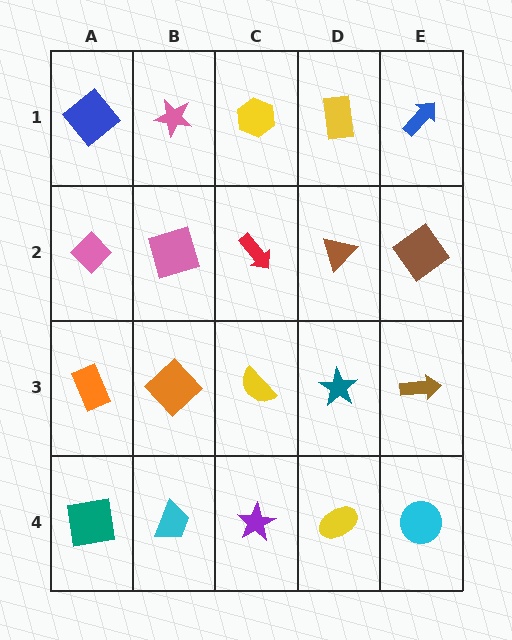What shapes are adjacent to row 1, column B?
A pink square (row 2, column B), a blue diamond (row 1, column A), a yellow hexagon (row 1, column C).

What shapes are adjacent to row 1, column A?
A pink diamond (row 2, column A), a pink star (row 1, column B).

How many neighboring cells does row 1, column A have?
2.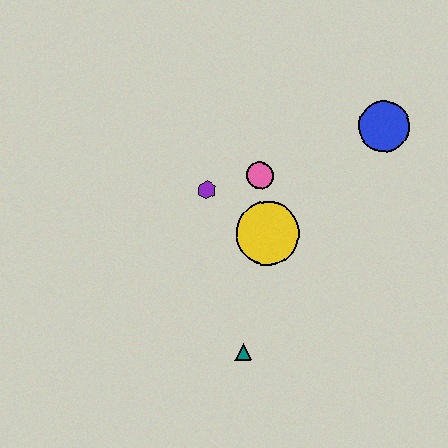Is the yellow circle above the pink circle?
No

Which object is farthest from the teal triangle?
The blue circle is farthest from the teal triangle.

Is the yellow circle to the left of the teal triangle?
No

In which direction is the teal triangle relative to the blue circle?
The teal triangle is below the blue circle.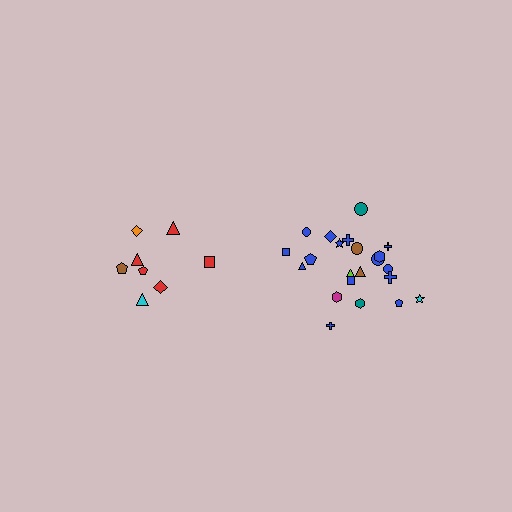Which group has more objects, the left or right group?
The right group.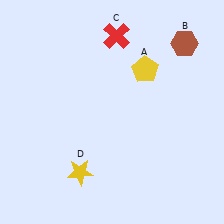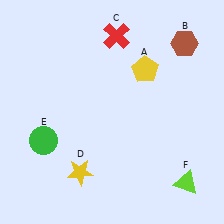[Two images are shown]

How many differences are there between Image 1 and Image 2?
There are 2 differences between the two images.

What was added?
A green circle (E), a lime triangle (F) were added in Image 2.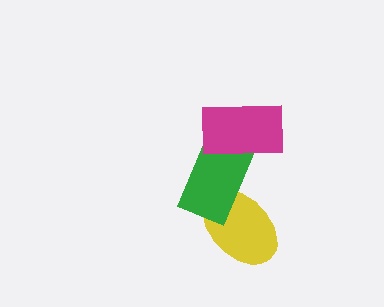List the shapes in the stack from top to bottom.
From top to bottom: the magenta rectangle, the green rectangle, the yellow ellipse.